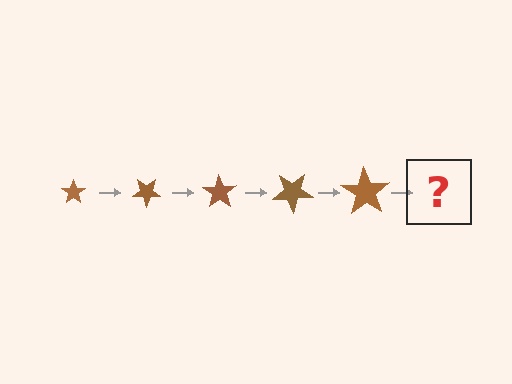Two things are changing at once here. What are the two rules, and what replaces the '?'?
The two rules are that the star grows larger each step and it rotates 35 degrees each step. The '?' should be a star, larger than the previous one and rotated 175 degrees from the start.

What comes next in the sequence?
The next element should be a star, larger than the previous one and rotated 175 degrees from the start.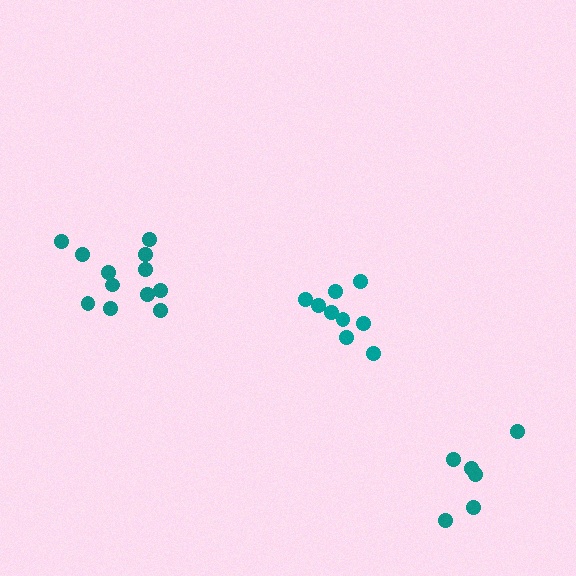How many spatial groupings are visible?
There are 3 spatial groupings.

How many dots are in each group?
Group 1: 6 dots, Group 2: 9 dots, Group 3: 12 dots (27 total).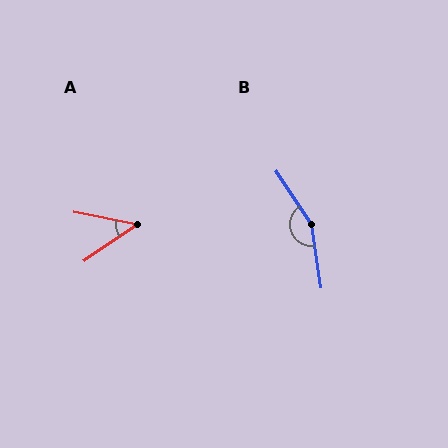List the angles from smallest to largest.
A (46°), B (155°).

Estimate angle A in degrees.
Approximately 46 degrees.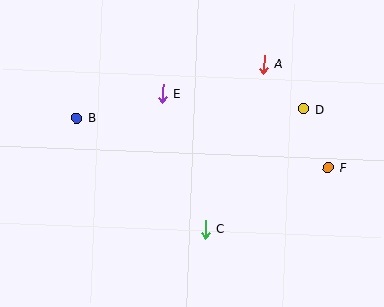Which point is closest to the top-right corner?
Point D is closest to the top-right corner.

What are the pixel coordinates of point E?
Point E is at (162, 94).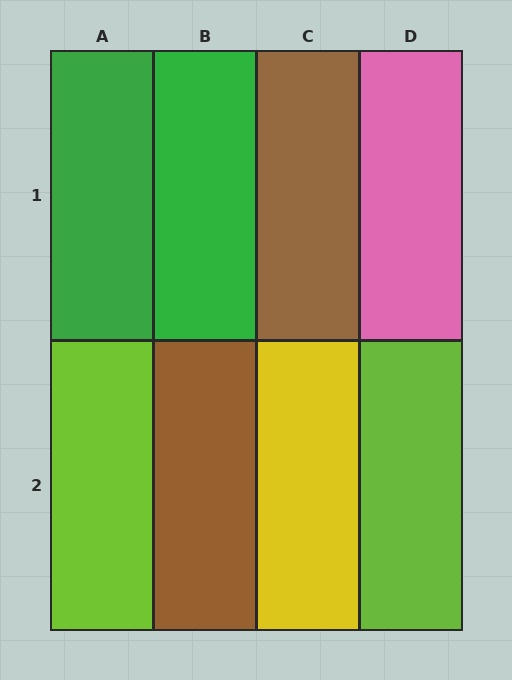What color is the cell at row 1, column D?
Pink.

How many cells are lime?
2 cells are lime.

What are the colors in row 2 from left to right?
Lime, brown, yellow, lime.